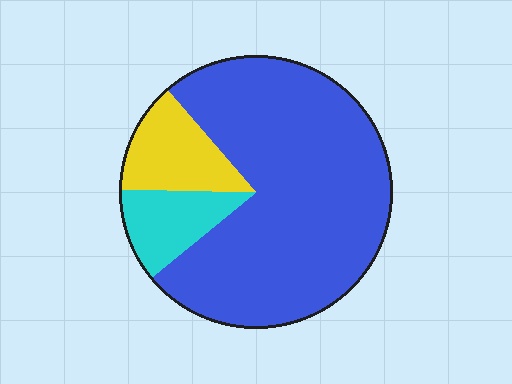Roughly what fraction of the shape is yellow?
Yellow takes up about one eighth (1/8) of the shape.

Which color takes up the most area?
Blue, at roughly 75%.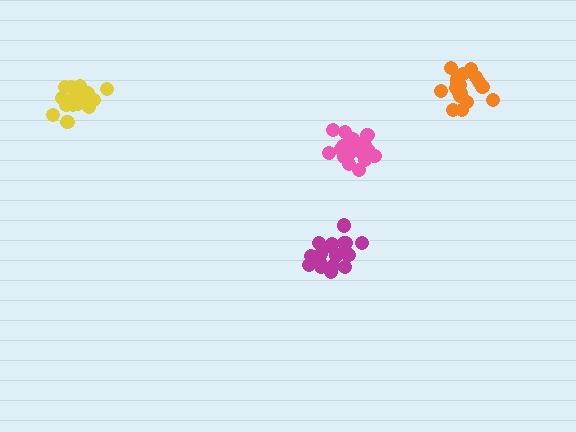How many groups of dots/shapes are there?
There are 4 groups.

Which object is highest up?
The orange cluster is topmost.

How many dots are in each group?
Group 1: 18 dots, Group 2: 18 dots, Group 3: 18 dots, Group 4: 21 dots (75 total).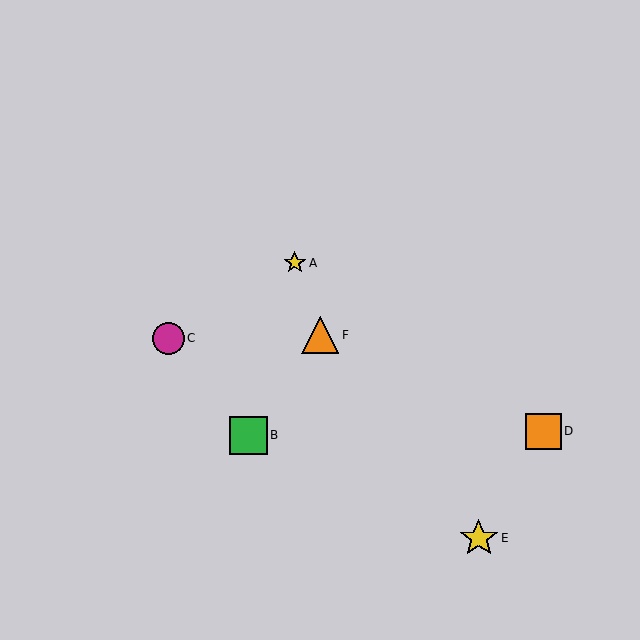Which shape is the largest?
The green square (labeled B) is the largest.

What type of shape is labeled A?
Shape A is a yellow star.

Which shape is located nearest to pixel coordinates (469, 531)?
The yellow star (labeled E) at (479, 538) is nearest to that location.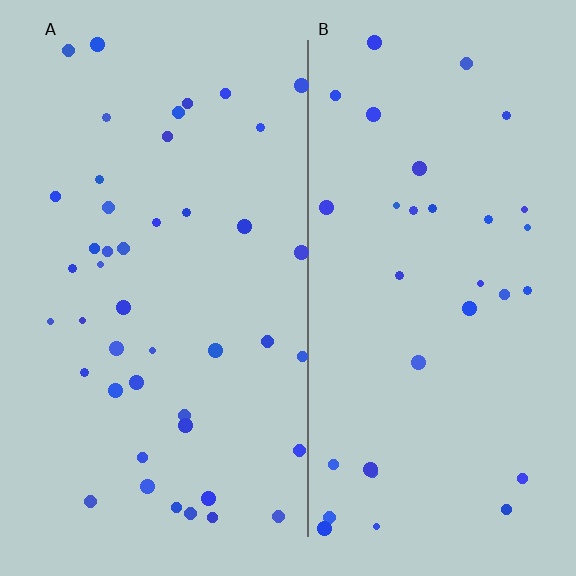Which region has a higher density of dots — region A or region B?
A (the left).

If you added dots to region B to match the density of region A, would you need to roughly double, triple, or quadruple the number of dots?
Approximately double.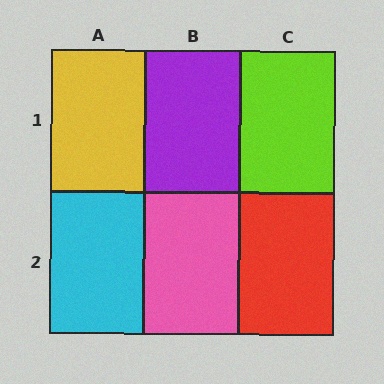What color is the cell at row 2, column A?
Cyan.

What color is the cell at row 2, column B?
Pink.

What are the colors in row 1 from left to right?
Yellow, purple, lime.